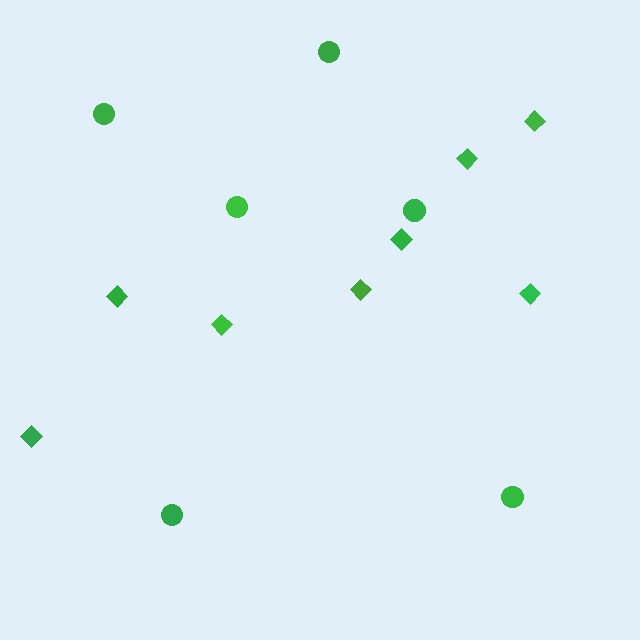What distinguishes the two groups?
There are 2 groups: one group of circles (6) and one group of diamonds (8).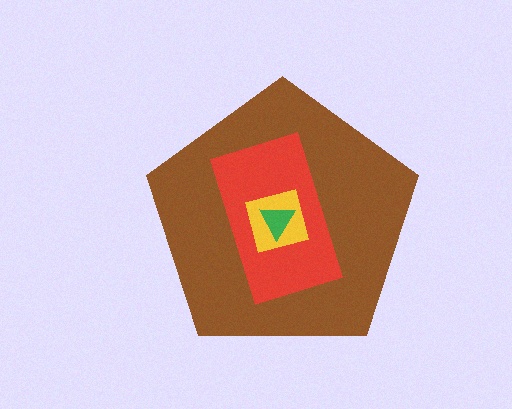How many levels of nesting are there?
4.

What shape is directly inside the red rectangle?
The yellow square.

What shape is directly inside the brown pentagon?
The red rectangle.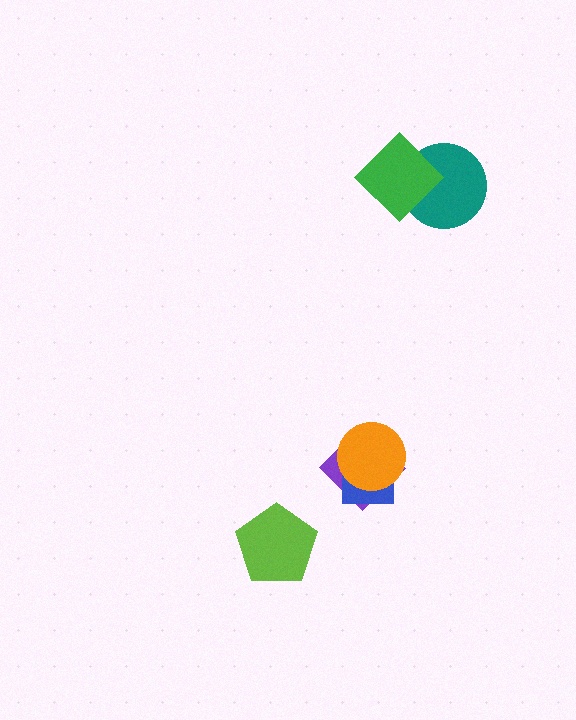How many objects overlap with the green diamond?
1 object overlaps with the green diamond.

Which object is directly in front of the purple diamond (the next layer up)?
The blue rectangle is directly in front of the purple diamond.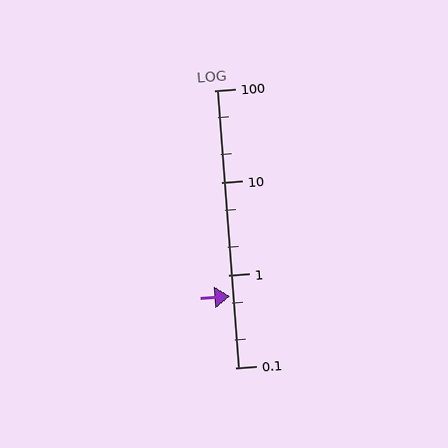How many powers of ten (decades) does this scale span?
The scale spans 3 decades, from 0.1 to 100.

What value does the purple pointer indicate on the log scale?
The pointer indicates approximately 0.59.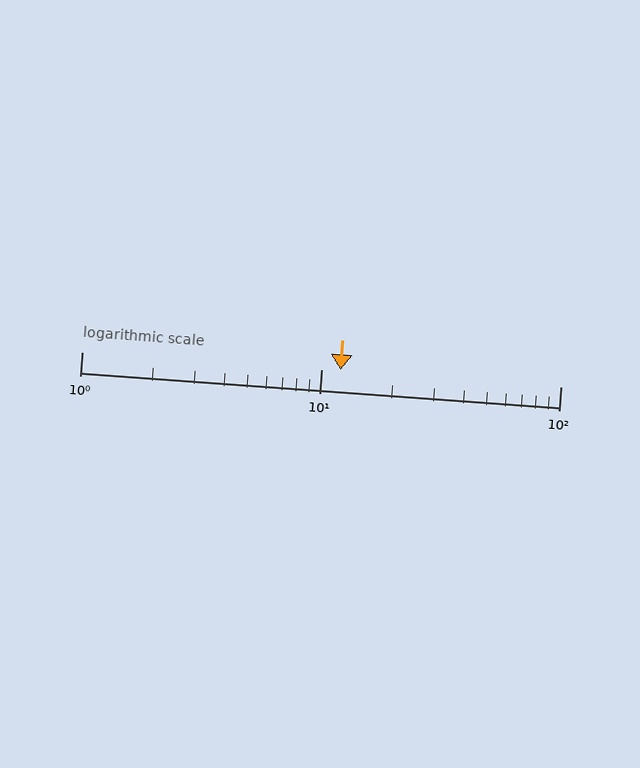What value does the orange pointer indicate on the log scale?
The pointer indicates approximately 12.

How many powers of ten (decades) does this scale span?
The scale spans 2 decades, from 1 to 100.